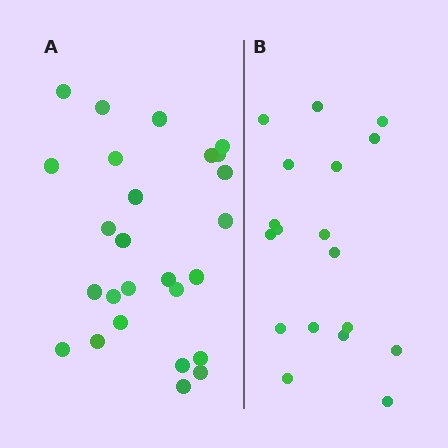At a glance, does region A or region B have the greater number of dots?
Region A (the left region) has more dots.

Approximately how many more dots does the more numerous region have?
Region A has roughly 8 or so more dots than region B.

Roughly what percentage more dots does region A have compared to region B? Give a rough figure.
About 45% more.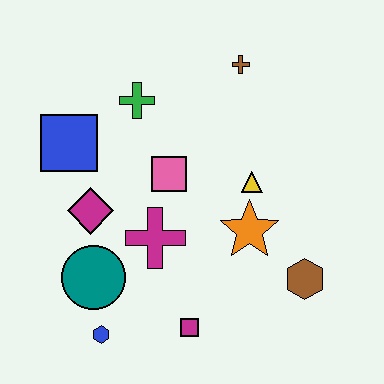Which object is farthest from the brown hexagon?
The blue square is farthest from the brown hexagon.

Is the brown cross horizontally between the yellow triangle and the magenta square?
Yes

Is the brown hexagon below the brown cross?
Yes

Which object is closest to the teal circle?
The blue hexagon is closest to the teal circle.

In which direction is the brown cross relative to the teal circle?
The brown cross is above the teal circle.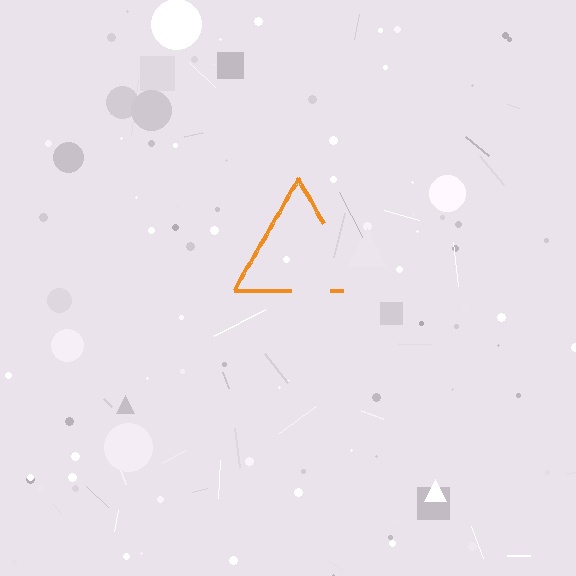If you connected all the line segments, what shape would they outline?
They would outline a triangle.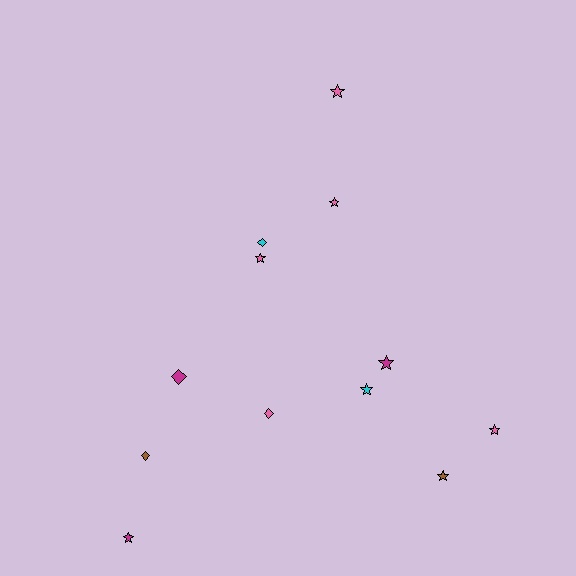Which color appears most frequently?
Pink, with 5 objects.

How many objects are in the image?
There are 12 objects.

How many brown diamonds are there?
There is 1 brown diamond.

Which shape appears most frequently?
Star, with 8 objects.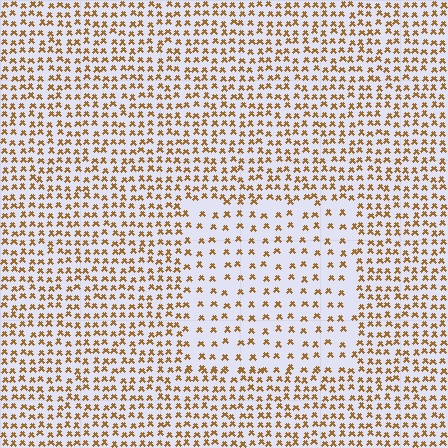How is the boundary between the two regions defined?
The boundary is defined by a change in element density (approximately 2.0x ratio). All elements are the same color, size, and shape.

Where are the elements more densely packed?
The elements are more densely packed outside the rectangle boundary.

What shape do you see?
I see a rectangle.